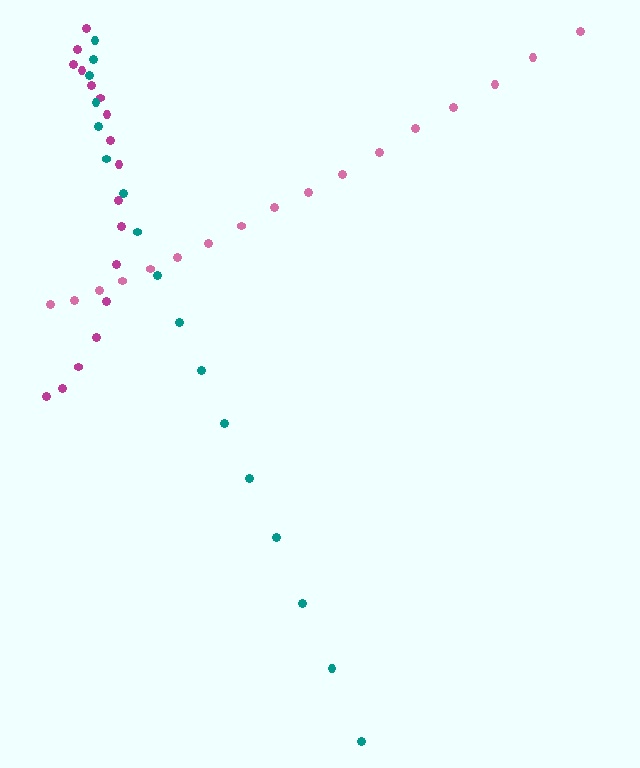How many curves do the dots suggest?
There are 3 distinct paths.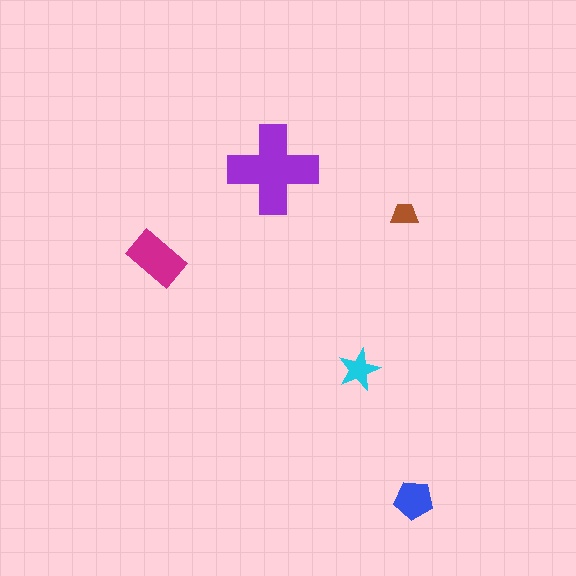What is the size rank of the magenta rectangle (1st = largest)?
2nd.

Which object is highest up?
The purple cross is topmost.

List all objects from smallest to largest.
The brown trapezoid, the cyan star, the blue pentagon, the magenta rectangle, the purple cross.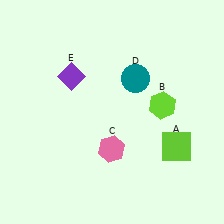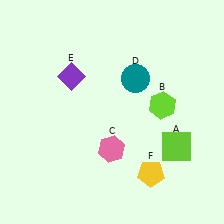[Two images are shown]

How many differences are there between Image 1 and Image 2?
There is 1 difference between the two images.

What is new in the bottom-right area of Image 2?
A yellow pentagon (F) was added in the bottom-right area of Image 2.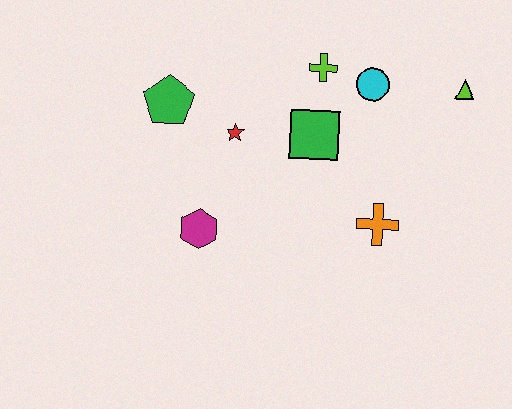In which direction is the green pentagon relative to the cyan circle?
The green pentagon is to the left of the cyan circle.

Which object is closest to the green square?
The lime cross is closest to the green square.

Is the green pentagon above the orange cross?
Yes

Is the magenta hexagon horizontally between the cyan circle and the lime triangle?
No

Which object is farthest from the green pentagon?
The lime triangle is farthest from the green pentagon.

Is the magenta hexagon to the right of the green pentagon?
Yes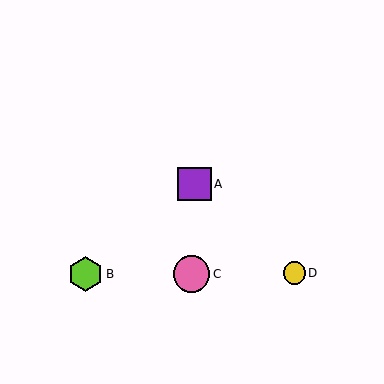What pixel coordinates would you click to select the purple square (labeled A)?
Click at (194, 184) to select the purple square A.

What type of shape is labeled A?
Shape A is a purple square.